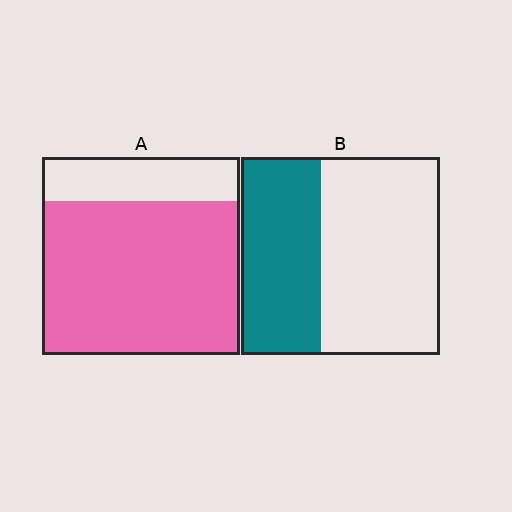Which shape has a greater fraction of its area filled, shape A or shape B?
Shape A.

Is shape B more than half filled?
No.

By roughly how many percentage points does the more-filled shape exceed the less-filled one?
By roughly 40 percentage points (A over B).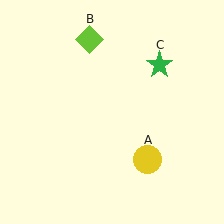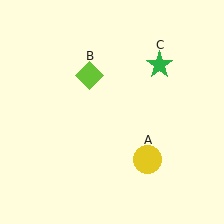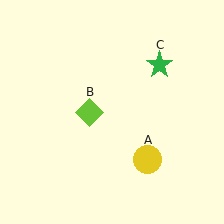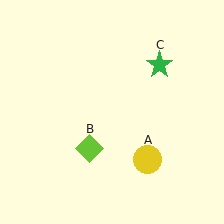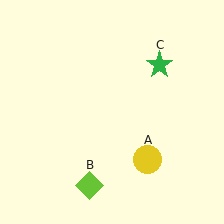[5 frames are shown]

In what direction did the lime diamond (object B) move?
The lime diamond (object B) moved down.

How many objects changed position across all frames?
1 object changed position: lime diamond (object B).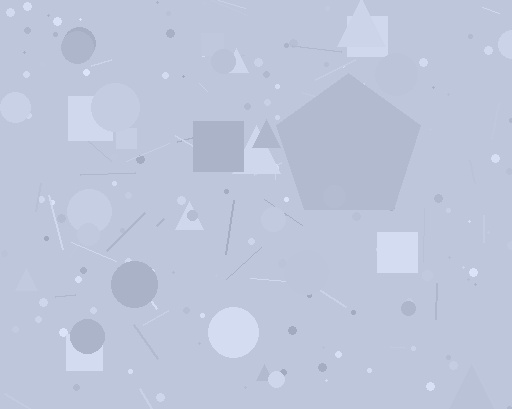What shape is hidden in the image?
A pentagon is hidden in the image.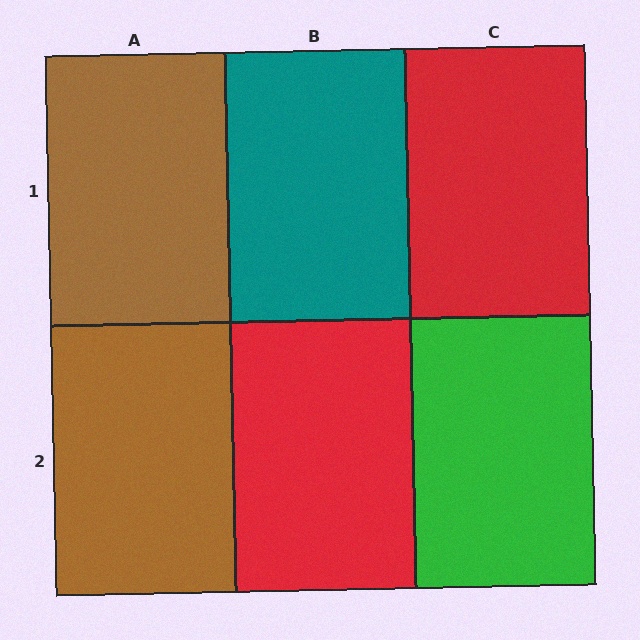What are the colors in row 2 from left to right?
Brown, red, green.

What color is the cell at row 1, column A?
Brown.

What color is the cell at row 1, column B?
Teal.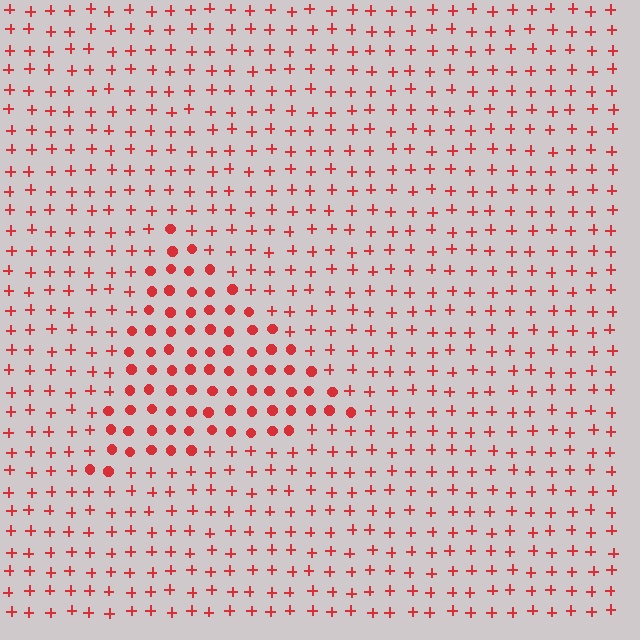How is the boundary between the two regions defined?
The boundary is defined by a change in element shape: circles inside vs. plus signs outside. All elements share the same color and spacing.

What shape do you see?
I see a triangle.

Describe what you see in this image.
The image is filled with small red elements arranged in a uniform grid. A triangle-shaped region contains circles, while the surrounding area contains plus signs. The boundary is defined purely by the change in element shape.